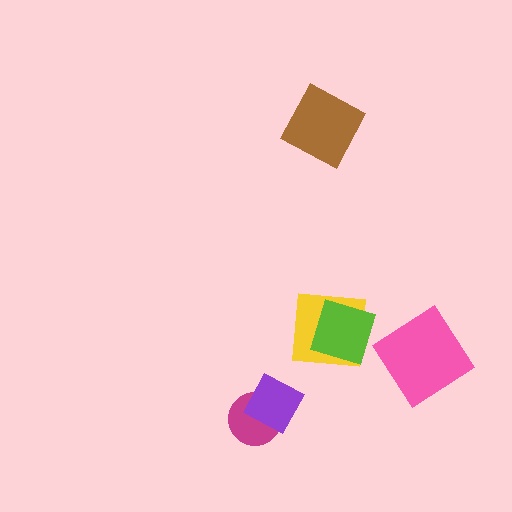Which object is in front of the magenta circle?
The purple diamond is in front of the magenta circle.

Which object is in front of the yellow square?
The lime square is in front of the yellow square.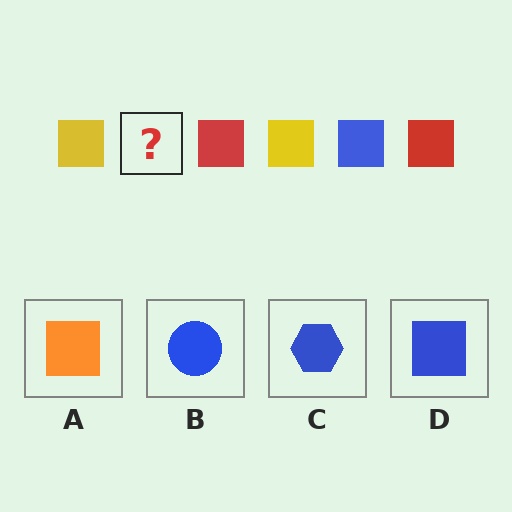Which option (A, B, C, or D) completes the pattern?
D.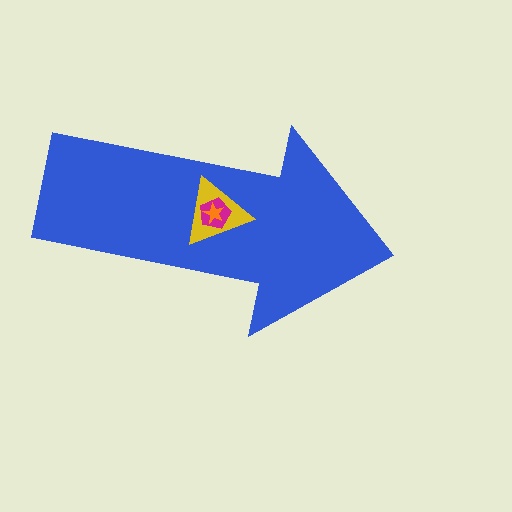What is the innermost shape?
The orange star.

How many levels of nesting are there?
4.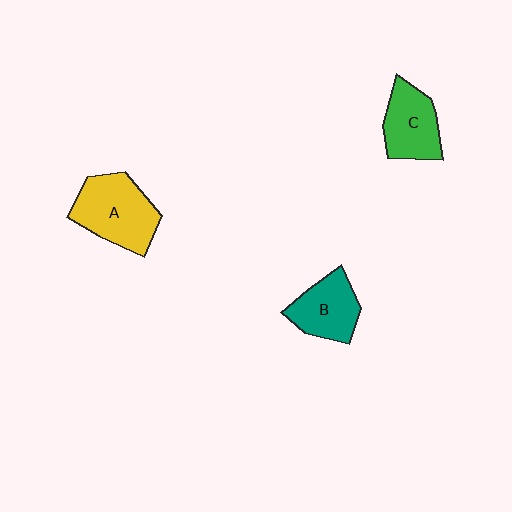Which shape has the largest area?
Shape A (yellow).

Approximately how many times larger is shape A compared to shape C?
Approximately 1.3 times.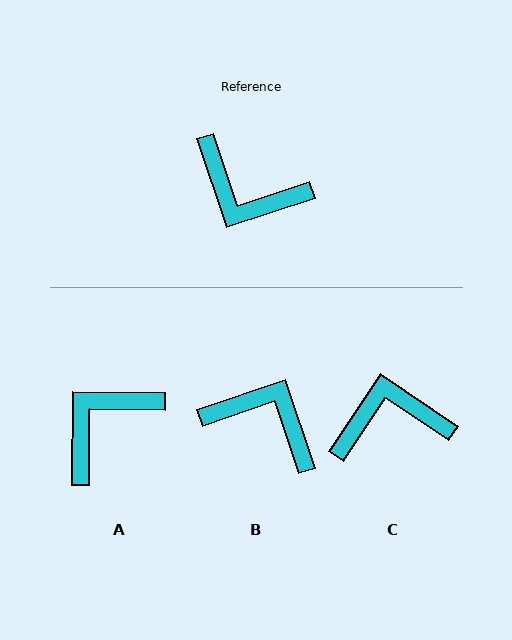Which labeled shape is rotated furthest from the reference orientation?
B, about 179 degrees away.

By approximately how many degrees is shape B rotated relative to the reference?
Approximately 179 degrees clockwise.